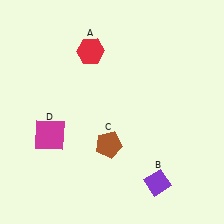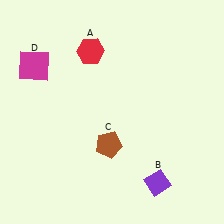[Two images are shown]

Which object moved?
The magenta square (D) moved up.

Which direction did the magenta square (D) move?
The magenta square (D) moved up.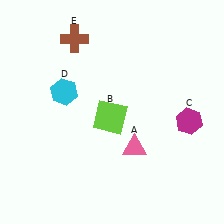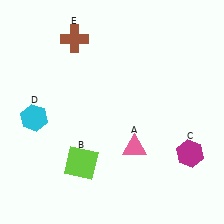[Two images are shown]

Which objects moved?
The objects that moved are: the lime square (B), the magenta hexagon (C), the cyan hexagon (D).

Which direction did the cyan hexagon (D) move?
The cyan hexagon (D) moved left.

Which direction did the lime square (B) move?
The lime square (B) moved down.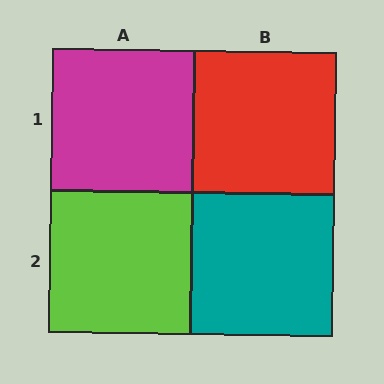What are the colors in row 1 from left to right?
Magenta, red.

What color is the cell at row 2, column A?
Lime.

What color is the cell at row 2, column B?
Teal.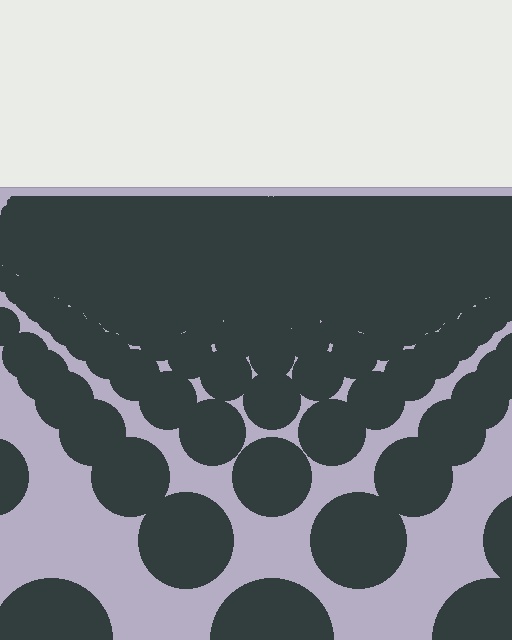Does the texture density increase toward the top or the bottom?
Density increases toward the top.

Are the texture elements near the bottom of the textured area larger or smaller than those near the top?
Larger. Near the bottom, elements are closer to the viewer and appear at a bigger on-screen size.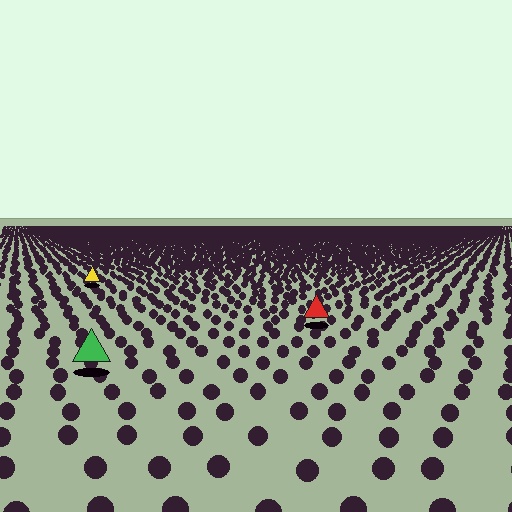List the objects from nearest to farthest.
From nearest to farthest: the green triangle, the red triangle, the yellow triangle.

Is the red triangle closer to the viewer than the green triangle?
No. The green triangle is closer — you can tell from the texture gradient: the ground texture is coarser near it.